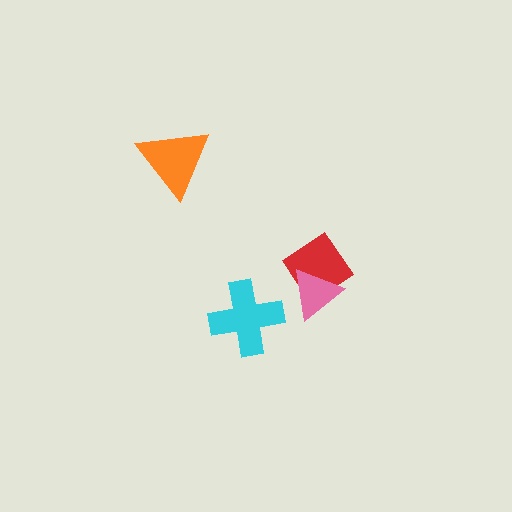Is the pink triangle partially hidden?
No, no other shape covers it.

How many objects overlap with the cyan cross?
0 objects overlap with the cyan cross.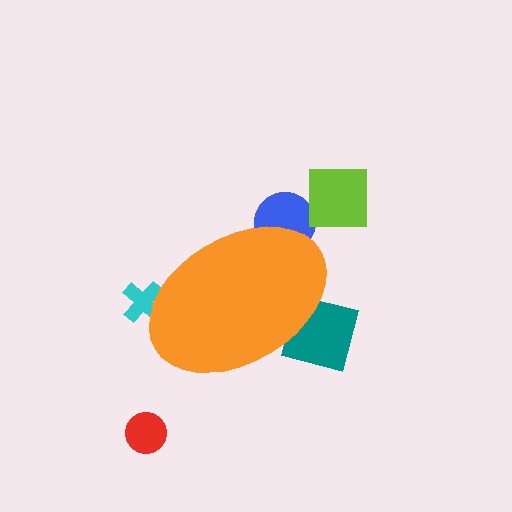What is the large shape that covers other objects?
An orange ellipse.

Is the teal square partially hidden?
Yes, the teal square is partially hidden behind the orange ellipse.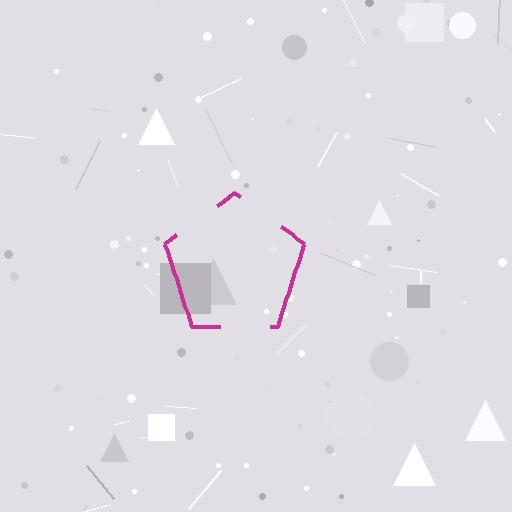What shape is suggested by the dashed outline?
The dashed outline suggests a pentagon.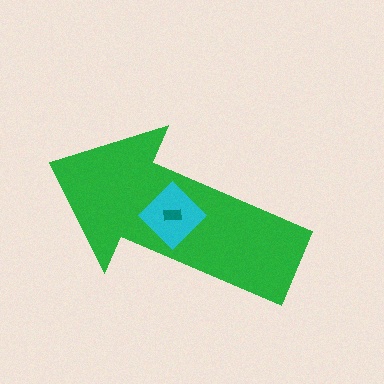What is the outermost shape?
The green arrow.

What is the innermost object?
The teal rectangle.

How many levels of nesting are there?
3.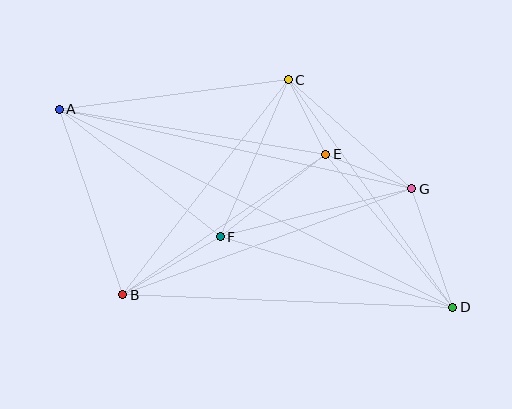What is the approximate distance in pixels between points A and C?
The distance between A and C is approximately 231 pixels.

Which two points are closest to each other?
Points C and E are closest to each other.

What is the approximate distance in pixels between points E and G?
The distance between E and G is approximately 93 pixels.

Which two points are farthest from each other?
Points A and D are farthest from each other.